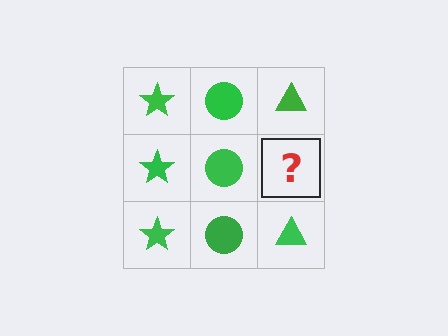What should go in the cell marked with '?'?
The missing cell should contain a green triangle.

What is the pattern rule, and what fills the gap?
The rule is that each column has a consistent shape. The gap should be filled with a green triangle.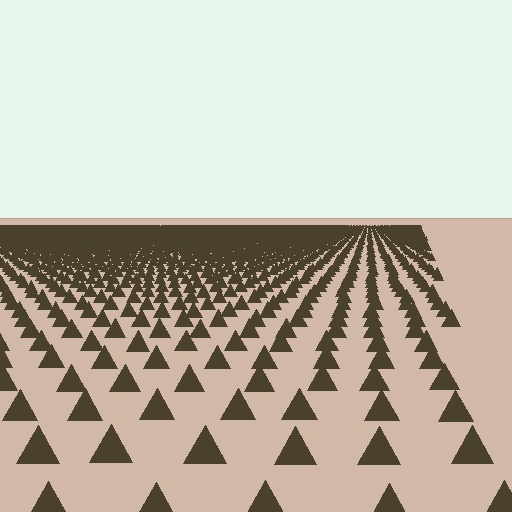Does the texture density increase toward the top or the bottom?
Density increases toward the top.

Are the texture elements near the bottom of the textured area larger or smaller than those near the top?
Larger. Near the bottom, elements are closer to the viewer and appear at a bigger on-screen size.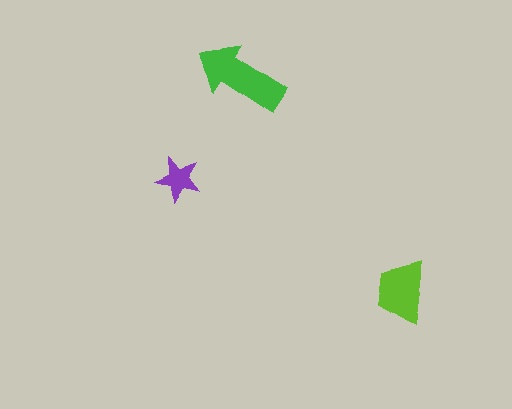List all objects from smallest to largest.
The purple star, the lime trapezoid, the green arrow.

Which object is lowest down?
The lime trapezoid is bottommost.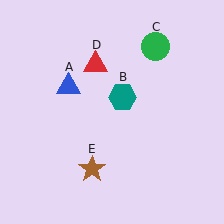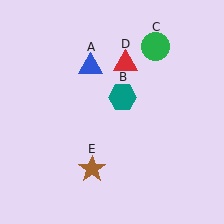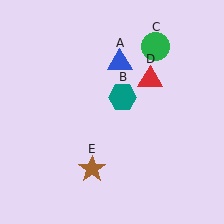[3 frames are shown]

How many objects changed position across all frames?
2 objects changed position: blue triangle (object A), red triangle (object D).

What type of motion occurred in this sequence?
The blue triangle (object A), red triangle (object D) rotated clockwise around the center of the scene.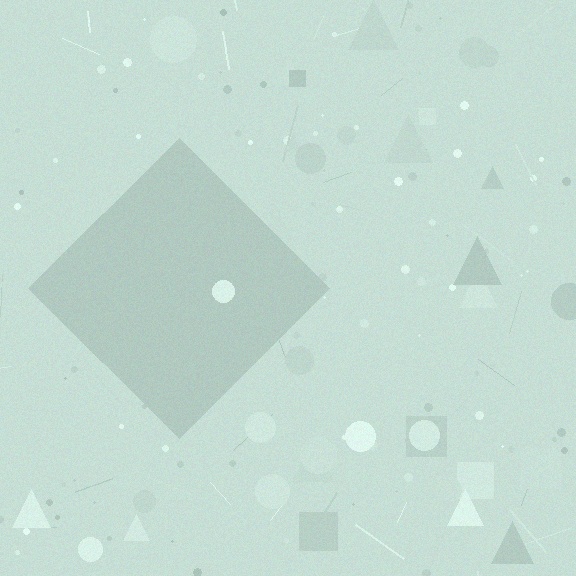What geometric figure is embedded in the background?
A diamond is embedded in the background.